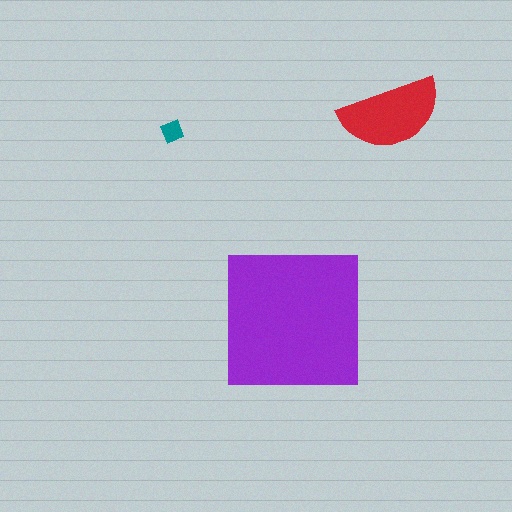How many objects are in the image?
There are 3 objects in the image.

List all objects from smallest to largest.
The teal diamond, the red semicircle, the purple square.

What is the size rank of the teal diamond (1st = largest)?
3rd.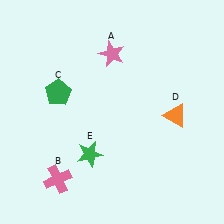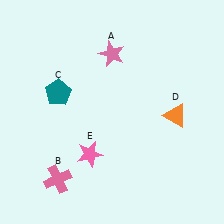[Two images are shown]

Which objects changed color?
C changed from green to teal. E changed from green to pink.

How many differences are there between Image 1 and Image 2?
There are 2 differences between the two images.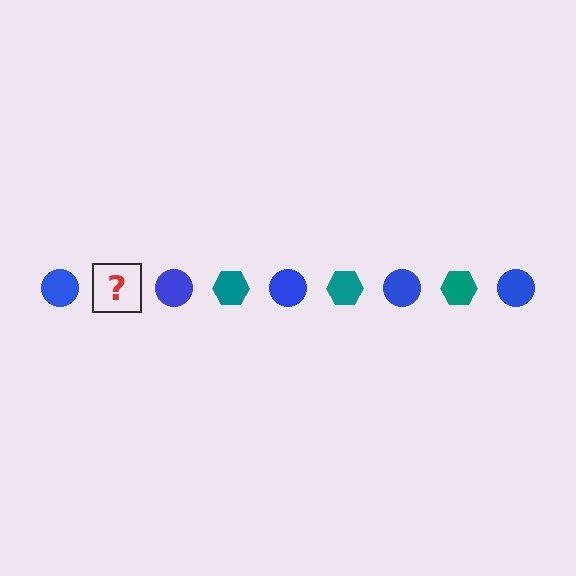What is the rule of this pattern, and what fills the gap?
The rule is that the pattern alternates between blue circle and teal hexagon. The gap should be filled with a teal hexagon.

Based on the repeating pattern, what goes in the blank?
The blank should be a teal hexagon.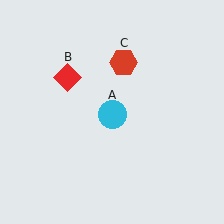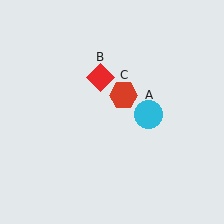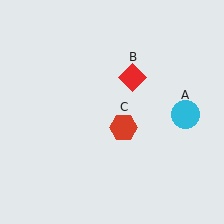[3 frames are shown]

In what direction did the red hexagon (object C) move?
The red hexagon (object C) moved down.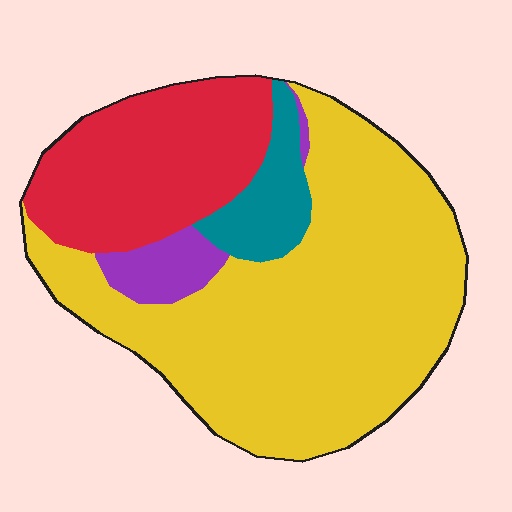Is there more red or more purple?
Red.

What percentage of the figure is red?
Red covers 25% of the figure.